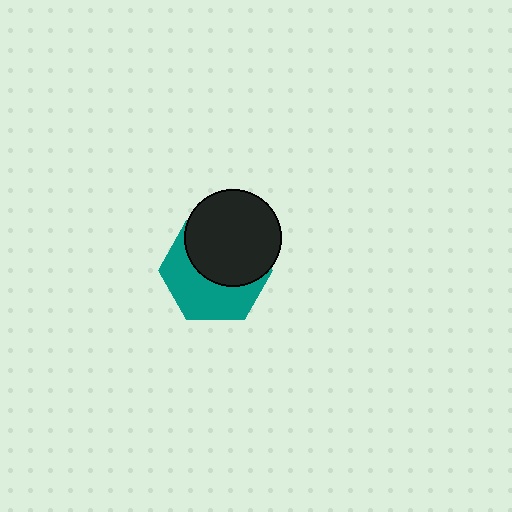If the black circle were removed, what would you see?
You would see the complete teal hexagon.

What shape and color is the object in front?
The object in front is a black circle.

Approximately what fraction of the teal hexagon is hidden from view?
Roughly 52% of the teal hexagon is hidden behind the black circle.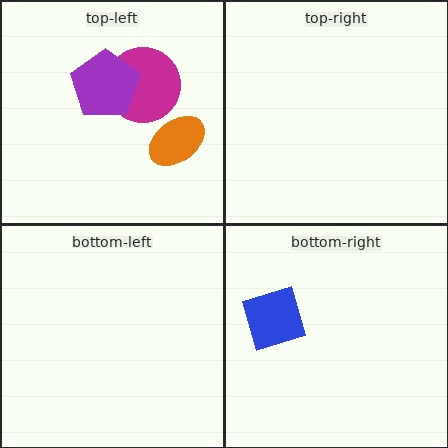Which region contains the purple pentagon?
The top-left region.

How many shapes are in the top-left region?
3.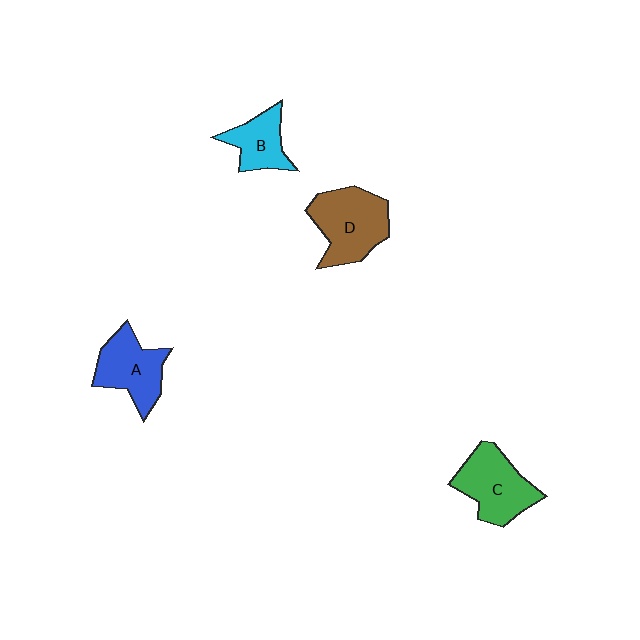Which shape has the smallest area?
Shape B (cyan).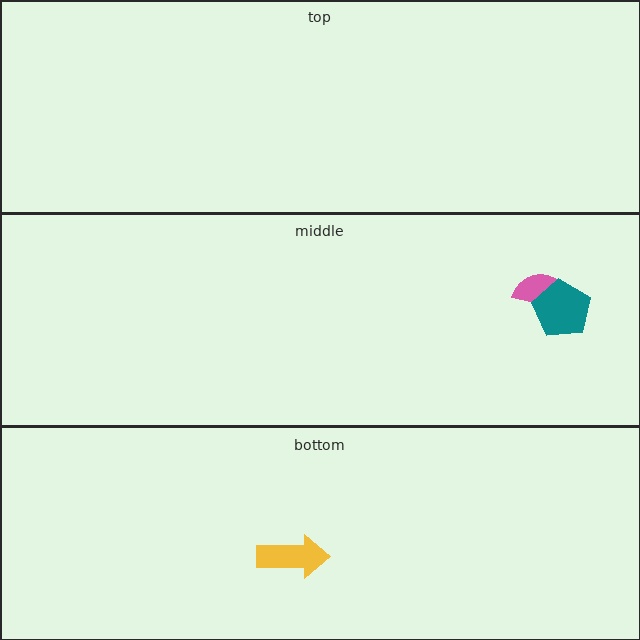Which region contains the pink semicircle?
The middle region.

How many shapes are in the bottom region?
1.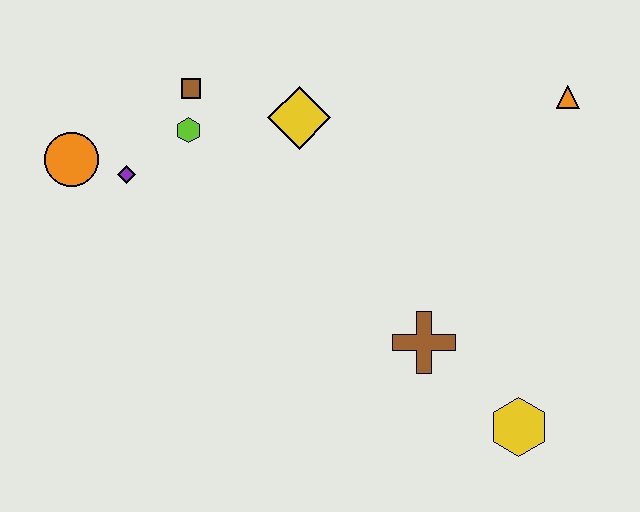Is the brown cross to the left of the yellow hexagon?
Yes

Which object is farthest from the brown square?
The yellow hexagon is farthest from the brown square.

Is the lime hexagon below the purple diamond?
No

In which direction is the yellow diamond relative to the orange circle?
The yellow diamond is to the right of the orange circle.